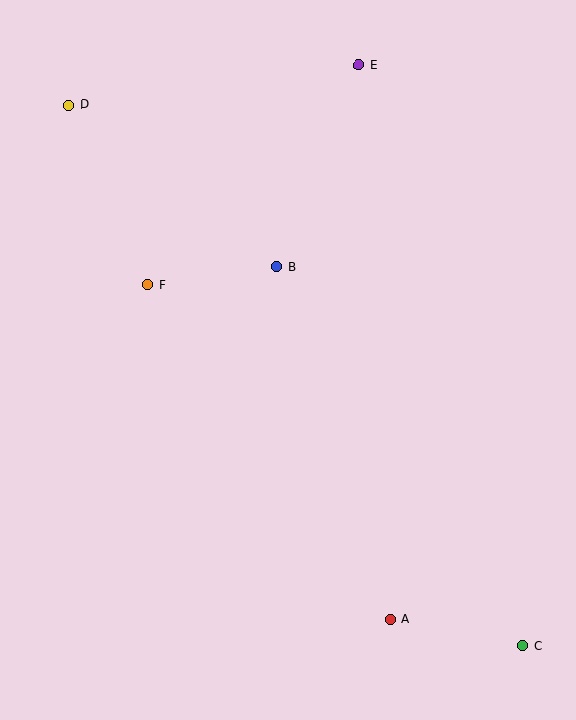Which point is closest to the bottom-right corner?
Point C is closest to the bottom-right corner.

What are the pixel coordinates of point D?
Point D is at (69, 105).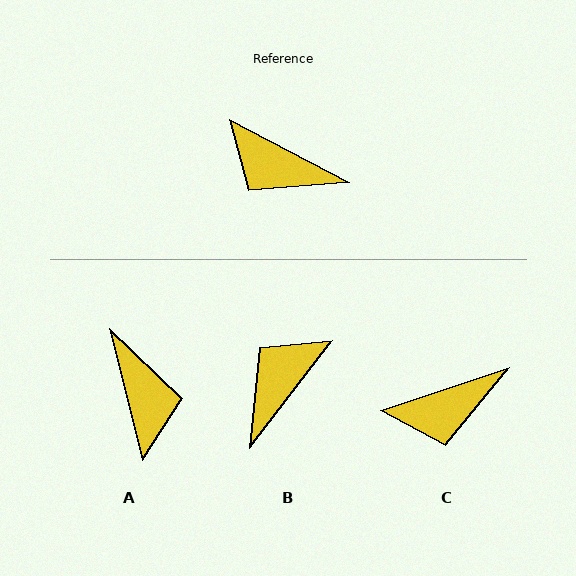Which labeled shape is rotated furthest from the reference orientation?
A, about 131 degrees away.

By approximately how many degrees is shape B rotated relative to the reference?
Approximately 100 degrees clockwise.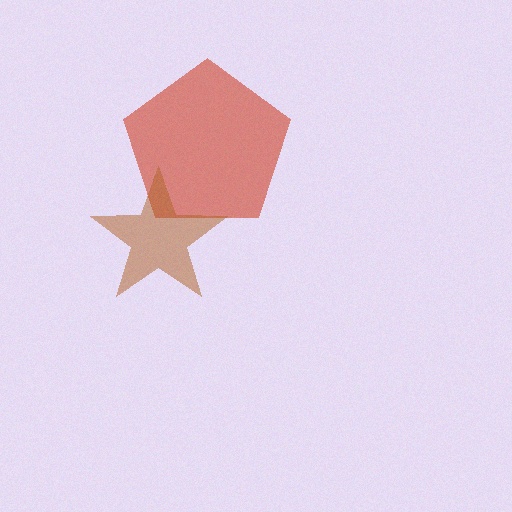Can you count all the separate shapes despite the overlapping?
Yes, there are 2 separate shapes.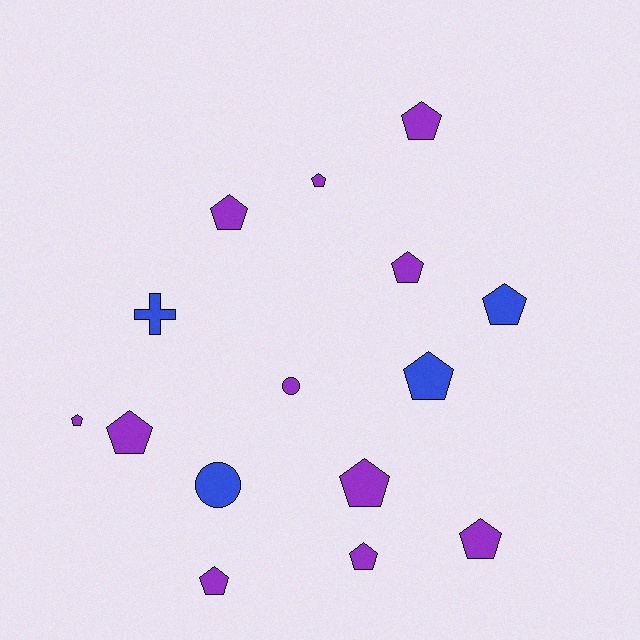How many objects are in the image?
There are 15 objects.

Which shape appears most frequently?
Pentagon, with 12 objects.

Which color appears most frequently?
Purple, with 11 objects.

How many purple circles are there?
There is 1 purple circle.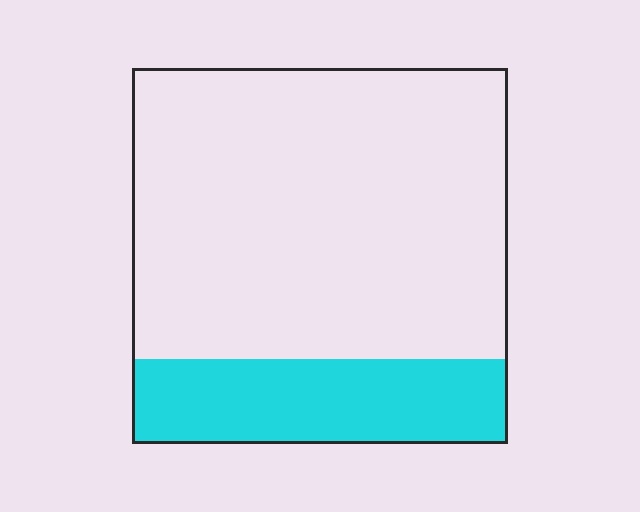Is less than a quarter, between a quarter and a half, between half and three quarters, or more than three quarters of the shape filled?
Less than a quarter.